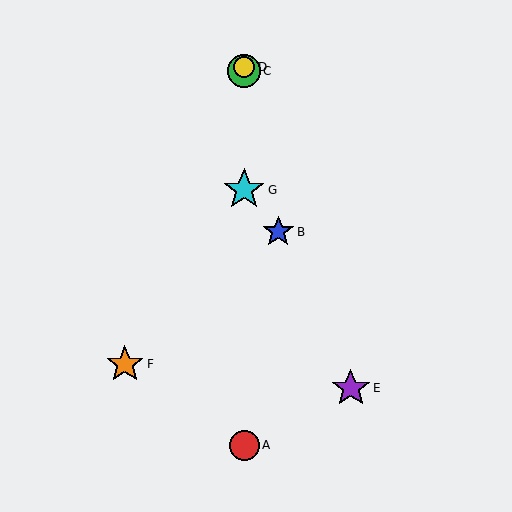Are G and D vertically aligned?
Yes, both are at x≈244.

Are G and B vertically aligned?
No, G is at x≈244 and B is at x≈278.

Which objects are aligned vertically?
Objects A, C, D, G are aligned vertically.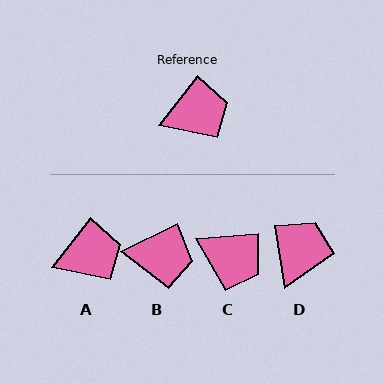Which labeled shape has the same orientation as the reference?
A.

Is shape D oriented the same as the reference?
No, it is off by about 47 degrees.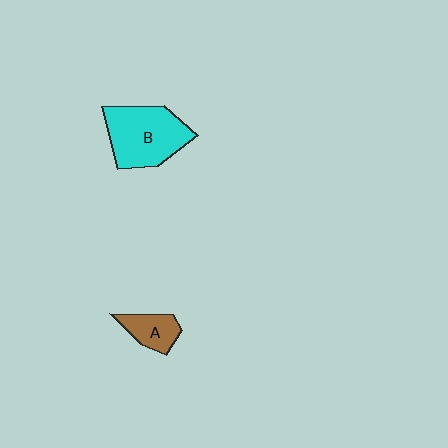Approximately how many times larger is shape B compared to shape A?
Approximately 2.4 times.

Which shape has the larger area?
Shape B (cyan).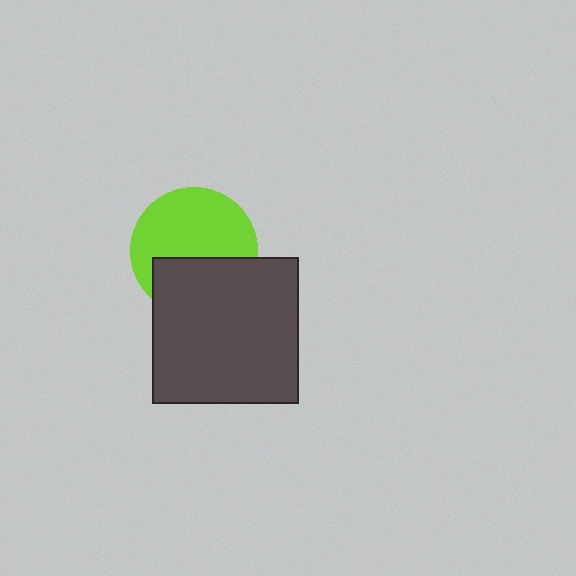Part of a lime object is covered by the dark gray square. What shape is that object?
It is a circle.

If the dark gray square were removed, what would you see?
You would see the complete lime circle.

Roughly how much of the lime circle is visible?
About half of it is visible (roughly 61%).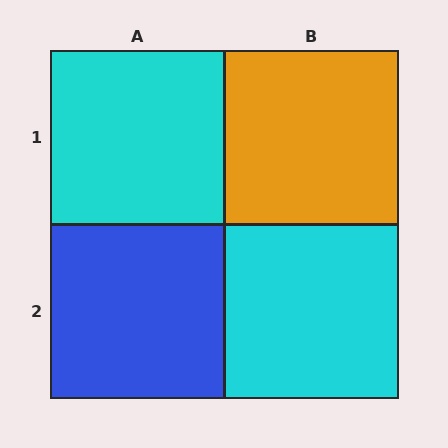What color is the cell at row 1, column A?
Cyan.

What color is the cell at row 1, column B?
Orange.